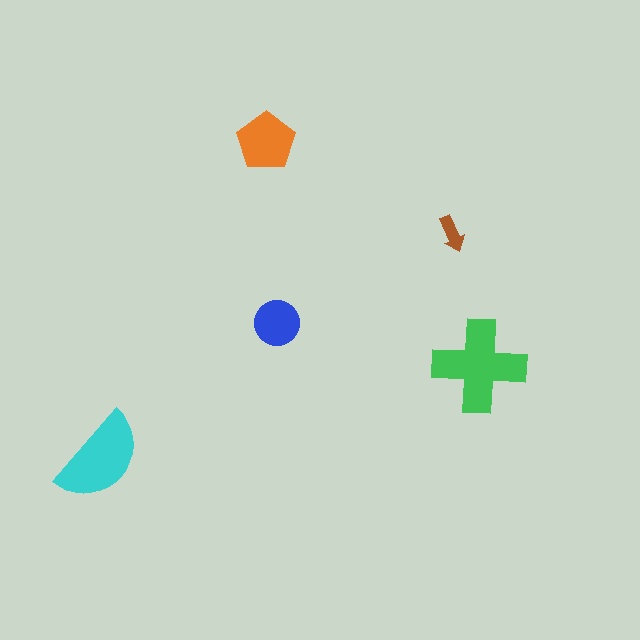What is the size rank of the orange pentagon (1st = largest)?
3rd.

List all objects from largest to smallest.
The green cross, the cyan semicircle, the orange pentagon, the blue circle, the brown arrow.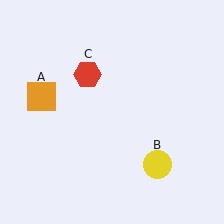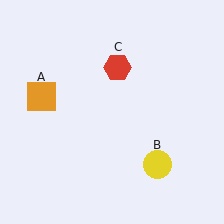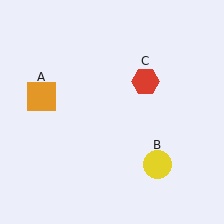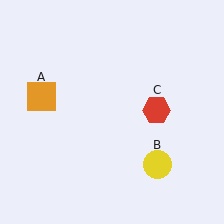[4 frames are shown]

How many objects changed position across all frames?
1 object changed position: red hexagon (object C).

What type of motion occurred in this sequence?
The red hexagon (object C) rotated clockwise around the center of the scene.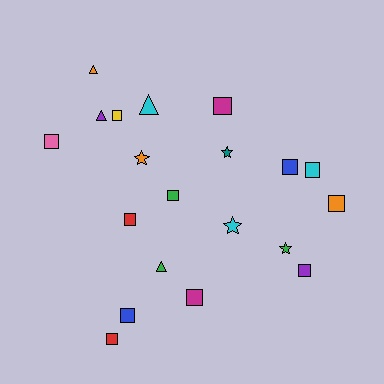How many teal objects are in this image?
There is 1 teal object.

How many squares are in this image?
There are 12 squares.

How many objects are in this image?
There are 20 objects.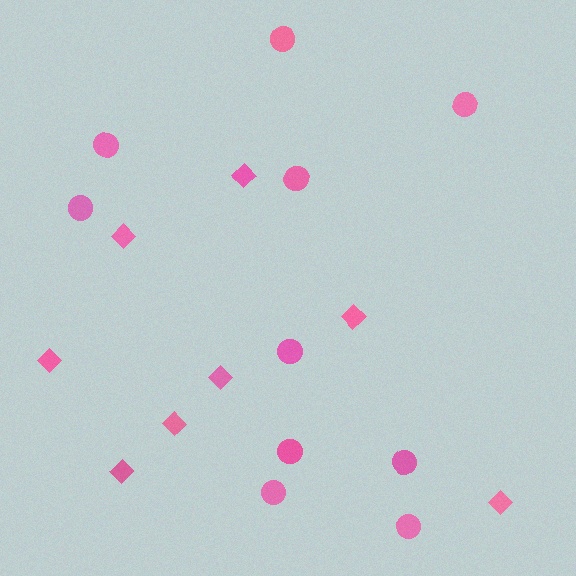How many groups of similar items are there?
There are 2 groups: one group of diamonds (8) and one group of circles (10).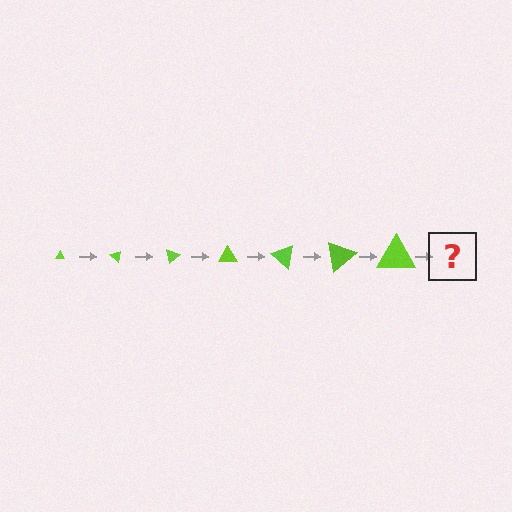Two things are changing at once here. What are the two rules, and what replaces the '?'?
The two rules are that the triangle grows larger each step and it rotates 40 degrees each step. The '?' should be a triangle, larger than the previous one and rotated 280 degrees from the start.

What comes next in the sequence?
The next element should be a triangle, larger than the previous one and rotated 280 degrees from the start.